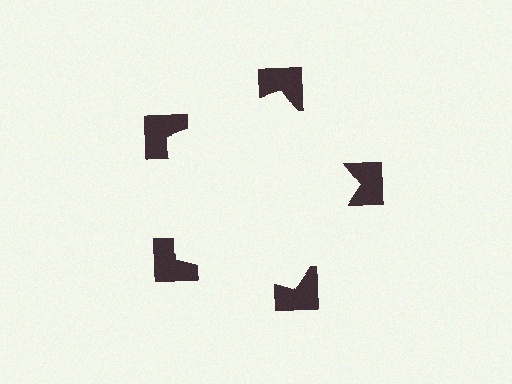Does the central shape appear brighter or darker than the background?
It typically appears slightly brighter than the background, even though no actual brightness change is drawn.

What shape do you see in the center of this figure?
An illusory pentagon — its edges are inferred from the aligned wedge cuts in the notched squares, not physically drawn.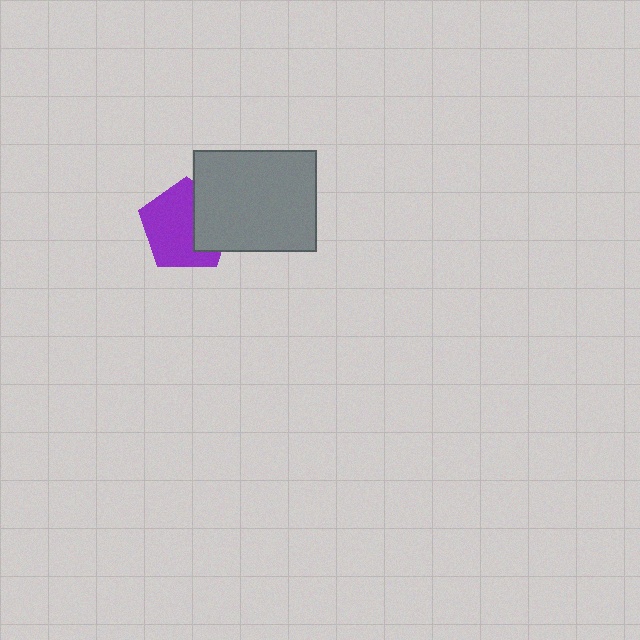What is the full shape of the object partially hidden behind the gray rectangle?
The partially hidden object is a purple pentagon.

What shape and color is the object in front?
The object in front is a gray rectangle.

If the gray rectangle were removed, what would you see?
You would see the complete purple pentagon.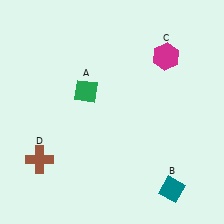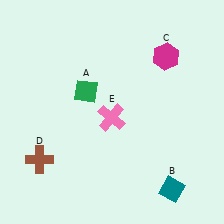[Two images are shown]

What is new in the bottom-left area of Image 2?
A pink cross (E) was added in the bottom-left area of Image 2.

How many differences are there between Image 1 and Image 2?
There is 1 difference between the two images.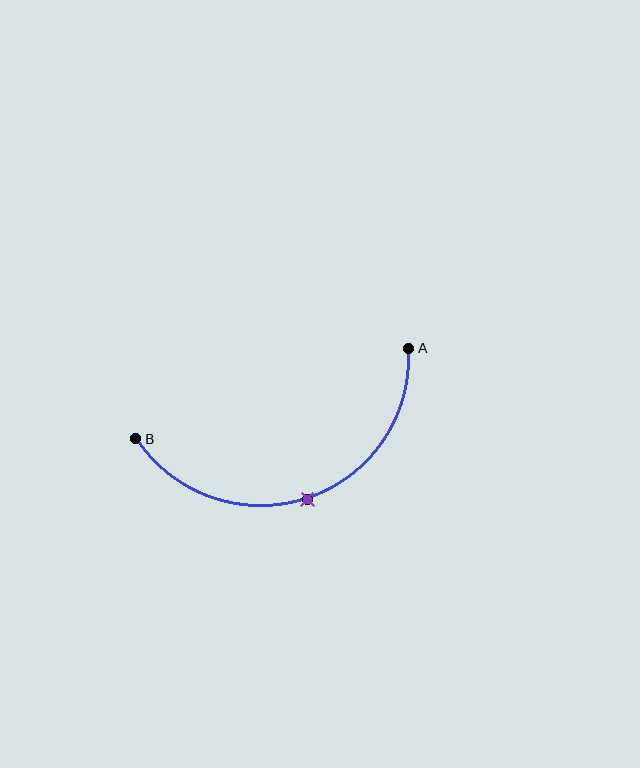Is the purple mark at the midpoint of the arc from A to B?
Yes. The purple mark lies on the arc at equal arc-length from both A and B — it is the arc midpoint.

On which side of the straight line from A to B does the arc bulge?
The arc bulges below the straight line connecting A and B.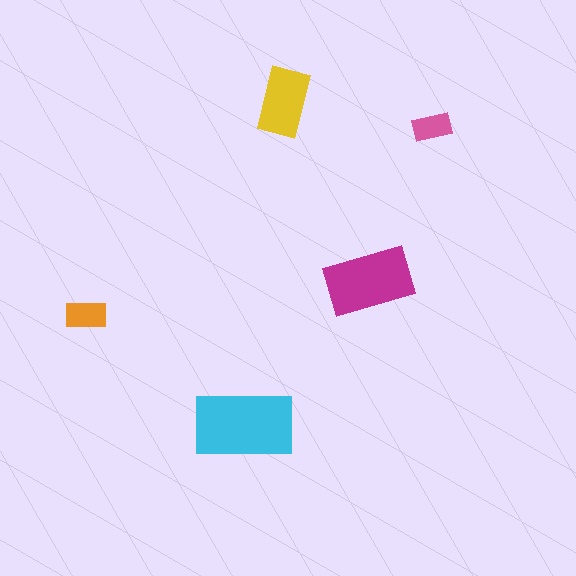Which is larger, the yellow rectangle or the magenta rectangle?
The magenta one.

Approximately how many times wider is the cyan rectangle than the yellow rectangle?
About 1.5 times wider.